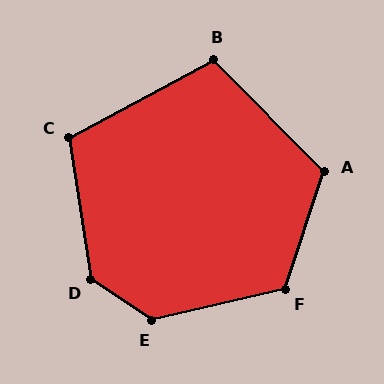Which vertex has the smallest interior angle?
B, at approximately 106 degrees.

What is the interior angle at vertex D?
Approximately 132 degrees (obtuse).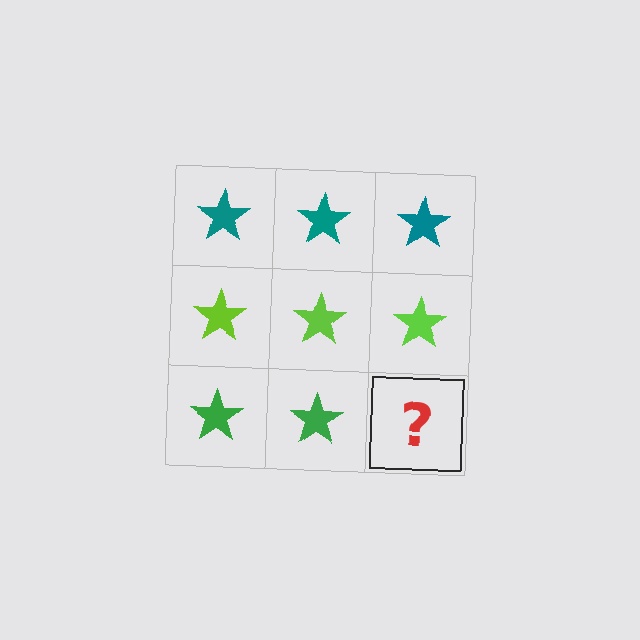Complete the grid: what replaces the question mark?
The question mark should be replaced with a green star.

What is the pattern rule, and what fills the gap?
The rule is that each row has a consistent color. The gap should be filled with a green star.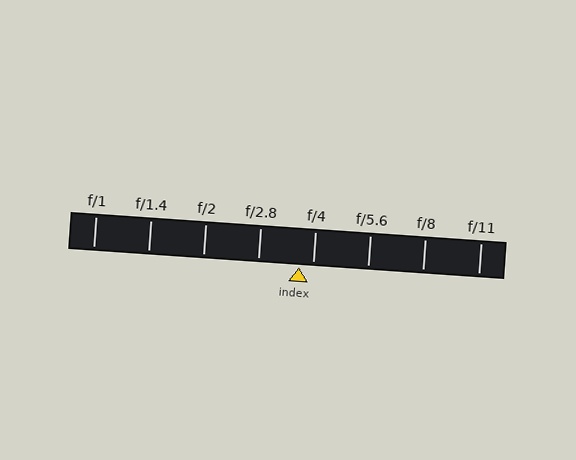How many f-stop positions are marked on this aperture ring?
There are 8 f-stop positions marked.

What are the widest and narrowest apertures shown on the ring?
The widest aperture shown is f/1 and the narrowest is f/11.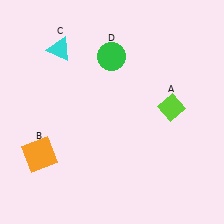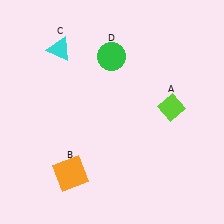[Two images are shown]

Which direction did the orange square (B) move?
The orange square (B) moved right.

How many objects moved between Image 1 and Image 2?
1 object moved between the two images.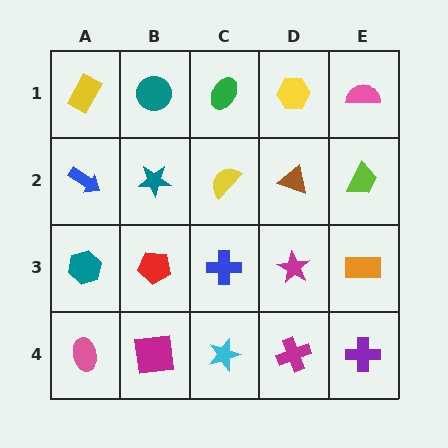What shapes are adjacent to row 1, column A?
A blue arrow (row 2, column A), a teal circle (row 1, column B).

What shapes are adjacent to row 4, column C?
A blue cross (row 3, column C), a magenta square (row 4, column B), a magenta cross (row 4, column D).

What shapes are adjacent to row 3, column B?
A teal star (row 2, column B), a magenta square (row 4, column B), a teal hexagon (row 3, column A), a blue cross (row 3, column C).